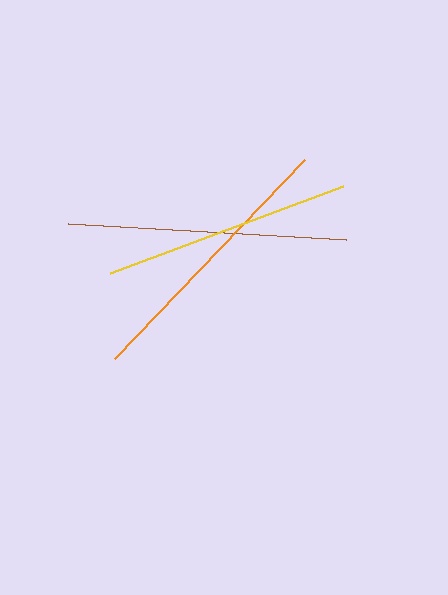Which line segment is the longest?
The brown line is the longest at approximately 278 pixels.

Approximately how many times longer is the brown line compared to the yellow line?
The brown line is approximately 1.1 times the length of the yellow line.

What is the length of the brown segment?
The brown segment is approximately 278 pixels long.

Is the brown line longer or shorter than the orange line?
The brown line is longer than the orange line.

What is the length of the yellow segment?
The yellow segment is approximately 248 pixels long.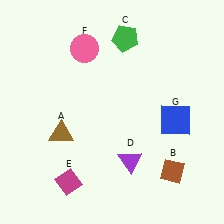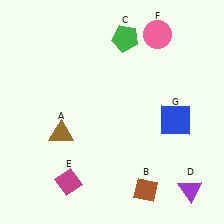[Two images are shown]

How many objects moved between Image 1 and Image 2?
3 objects moved between the two images.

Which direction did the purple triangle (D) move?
The purple triangle (D) moved right.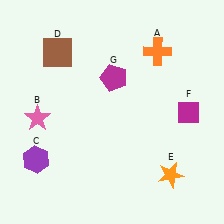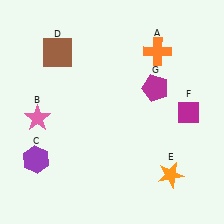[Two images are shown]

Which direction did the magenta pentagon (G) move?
The magenta pentagon (G) moved right.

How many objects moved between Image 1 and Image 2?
1 object moved between the two images.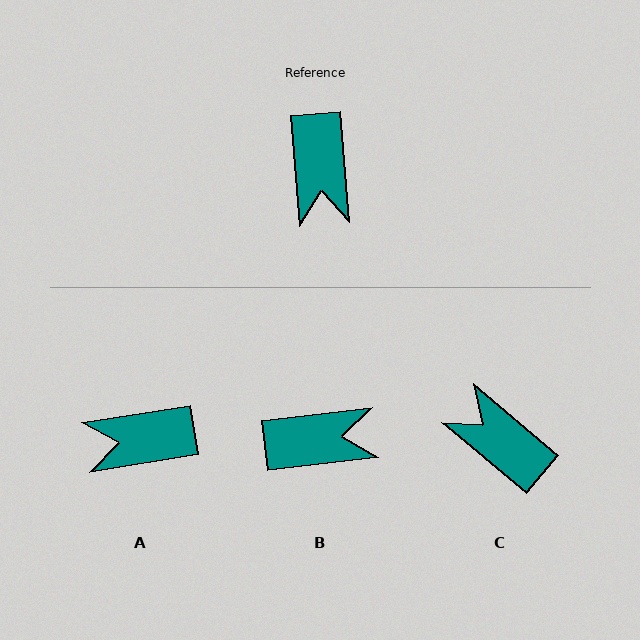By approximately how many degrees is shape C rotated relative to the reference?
Approximately 134 degrees clockwise.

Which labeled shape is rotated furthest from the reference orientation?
C, about 134 degrees away.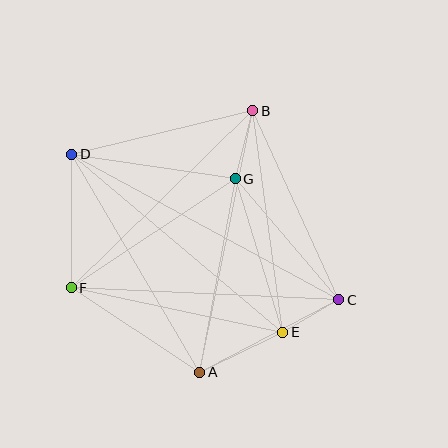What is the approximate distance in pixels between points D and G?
The distance between D and G is approximately 165 pixels.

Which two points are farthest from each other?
Points C and D are farthest from each other.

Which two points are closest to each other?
Points C and E are closest to each other.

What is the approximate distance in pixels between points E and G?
The distance between E and G is approximately 161 pixels.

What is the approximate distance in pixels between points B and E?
The distance between B and E is approximately 223 pixels.